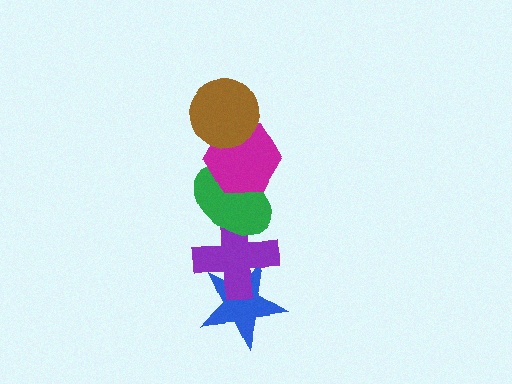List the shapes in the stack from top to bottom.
From top to bottom: the brown circle, the magenta hexagon, the green ellipse, the purple cross, the blue star.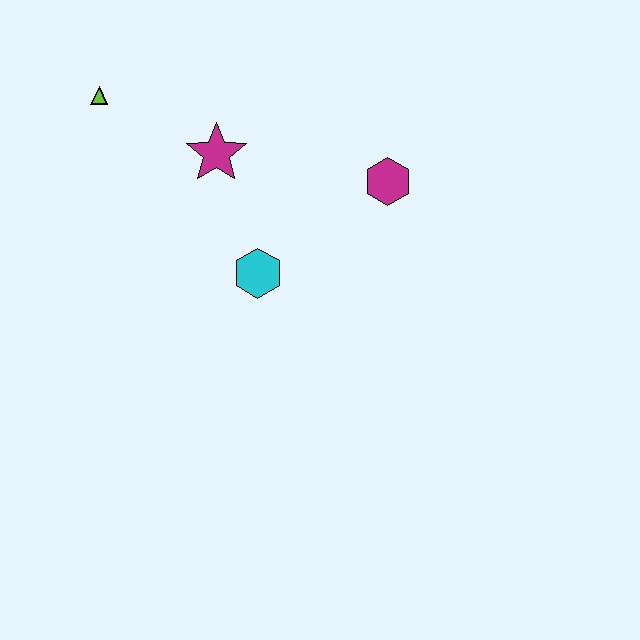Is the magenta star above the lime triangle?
No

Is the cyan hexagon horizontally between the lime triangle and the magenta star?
No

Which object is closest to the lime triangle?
The magenta star is closest to the lime triangle.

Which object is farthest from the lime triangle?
The magenta hexagon is farthest from the lime triangle.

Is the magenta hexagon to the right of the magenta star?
Yes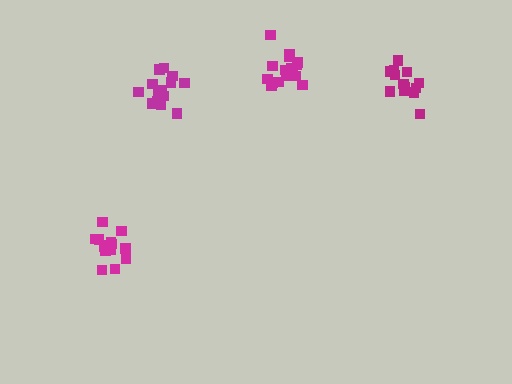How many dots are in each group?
Group 1: 14 dots, Group 2: 16 dots, Group 3: 13 dots, Group 4: 15 dots (58 total).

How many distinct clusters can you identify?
There are 4 distinct clusters.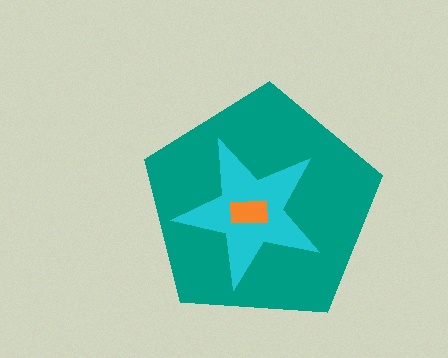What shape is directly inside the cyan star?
The orange rectangle.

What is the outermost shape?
The teal pentagon.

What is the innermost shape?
The orange rectangle.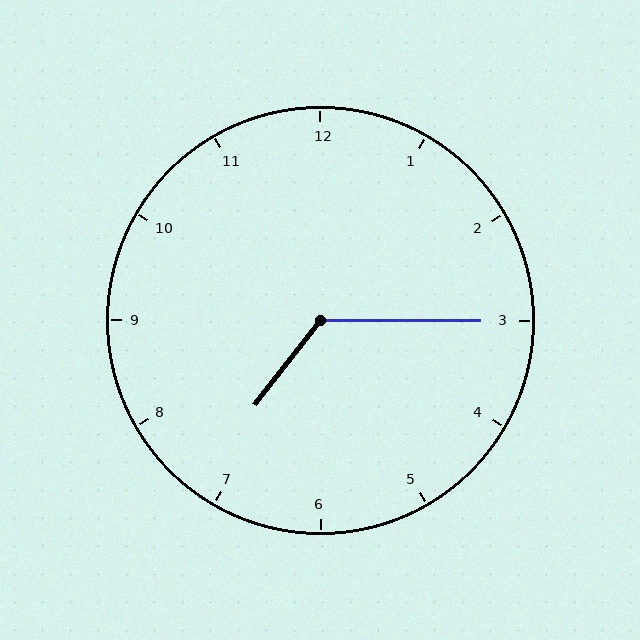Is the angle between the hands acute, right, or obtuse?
It is obtuse.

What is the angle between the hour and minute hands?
Approximately 128 degrees.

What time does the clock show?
7:15.